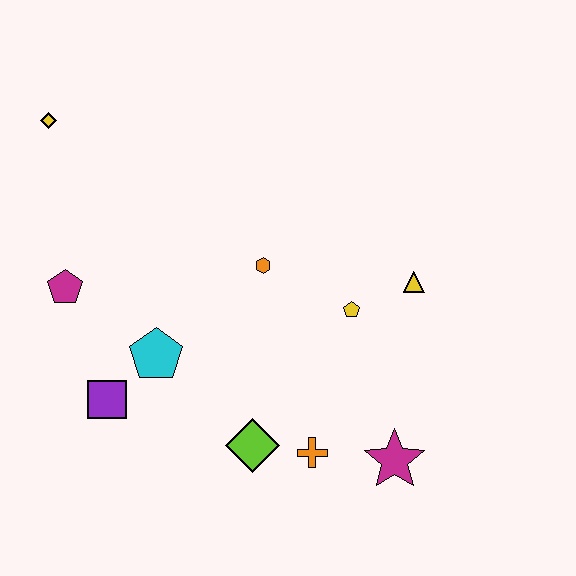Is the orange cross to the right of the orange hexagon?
Yes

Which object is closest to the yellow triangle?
The yellow pentagon is closest to the yellow triangle.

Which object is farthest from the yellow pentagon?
The yellow diamond is farthest from the yellow pentagon.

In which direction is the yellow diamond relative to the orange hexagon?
The yellow diamond is to the left of the orange hexagon.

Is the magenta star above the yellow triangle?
No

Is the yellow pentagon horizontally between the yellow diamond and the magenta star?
Yes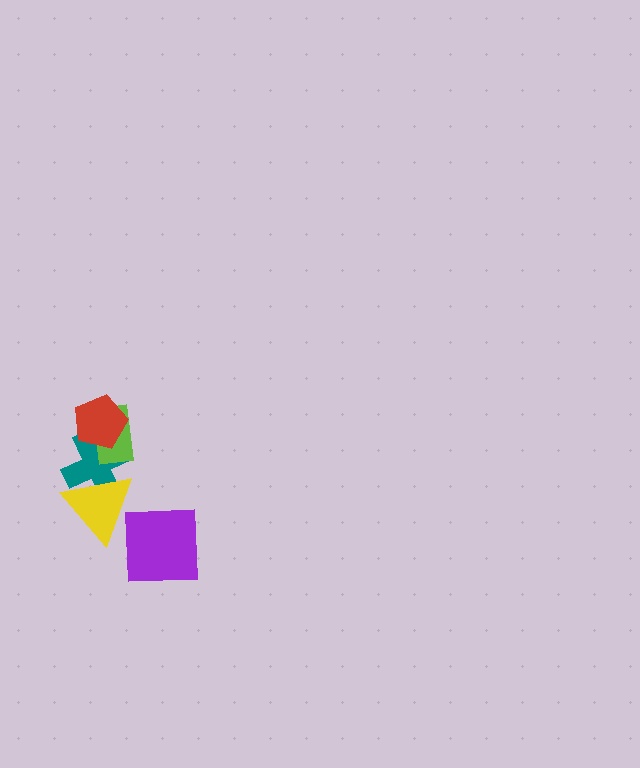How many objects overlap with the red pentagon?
2 objects overlap with the red pentagon.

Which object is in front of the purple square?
The yellow triangle is in front of the purple square.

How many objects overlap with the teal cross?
3 objects overlap with the teal cross.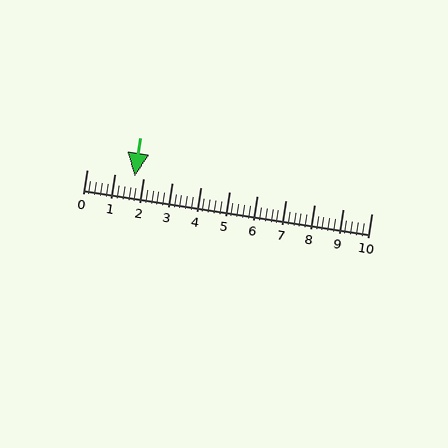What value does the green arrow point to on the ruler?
The green arrow points to approximately 1.7.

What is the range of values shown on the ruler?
The ruler shows values from 0 to 10.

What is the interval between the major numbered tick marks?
The major tick marks are spaced 1 units apart.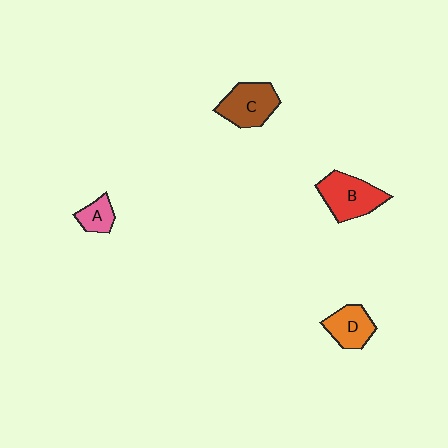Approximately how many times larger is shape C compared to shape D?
Approximately 1.3 times.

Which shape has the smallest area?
Shape A (pink).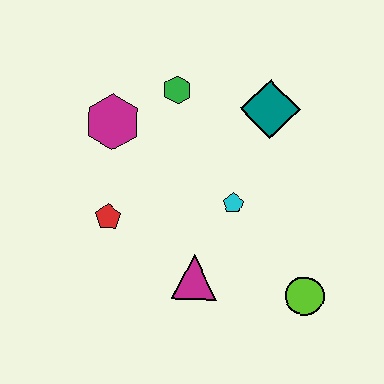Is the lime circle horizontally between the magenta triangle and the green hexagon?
No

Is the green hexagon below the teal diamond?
No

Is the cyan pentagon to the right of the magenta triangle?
Yes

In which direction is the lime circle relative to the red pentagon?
The lime circle is to the right of the red pentagon.